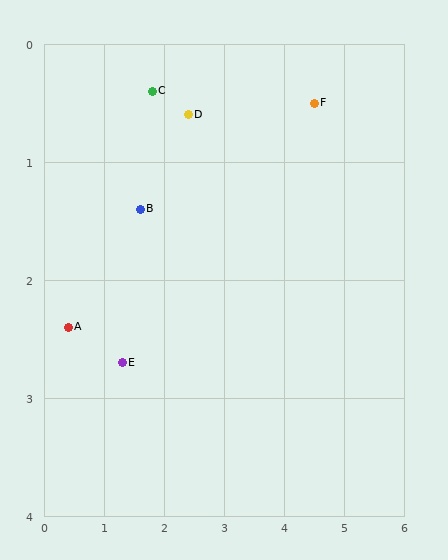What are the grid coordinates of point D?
Point D is at approximately (2.4, 0.6).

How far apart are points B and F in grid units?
Points B and F are about 3.0 grid units apart.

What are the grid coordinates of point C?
Point C is at approximately (1.8, 0.4).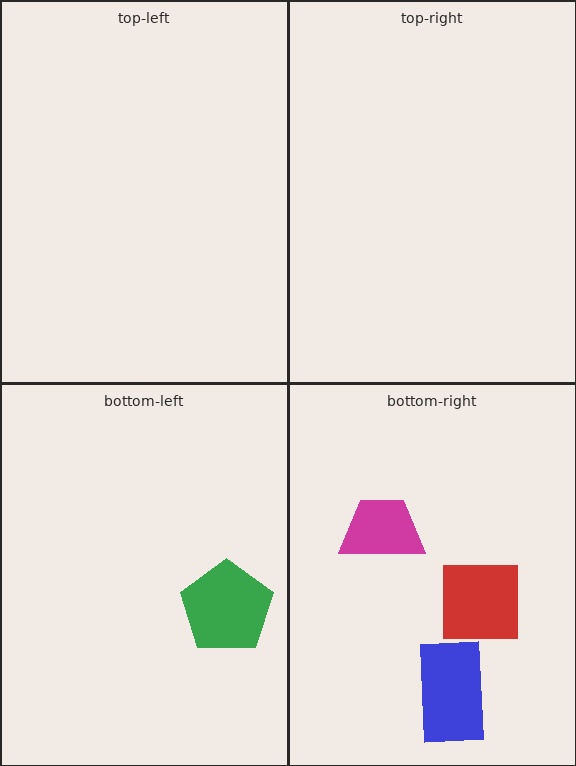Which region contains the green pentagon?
The bottom-left region.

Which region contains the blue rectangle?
The bottom-right region.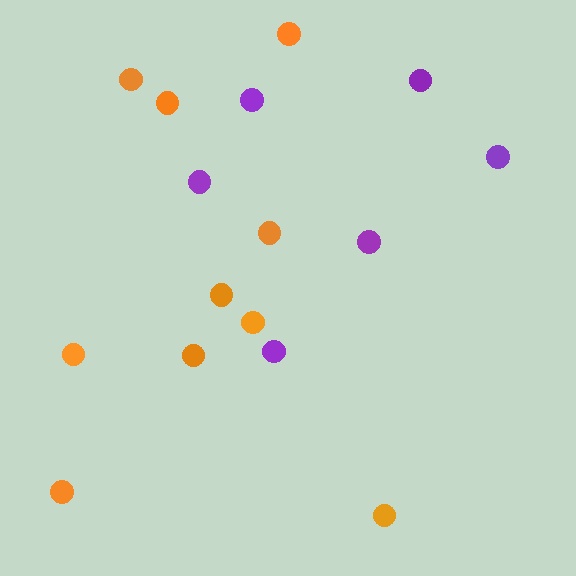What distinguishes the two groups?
There are 2 groups: one group of orange circles (10) and one group of purple circles (6).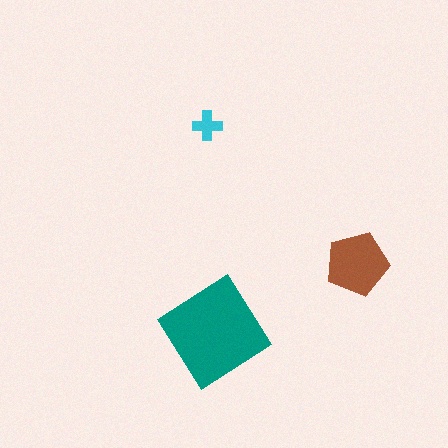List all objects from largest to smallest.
The teal diamond, the brown pentagon, the cyan cross.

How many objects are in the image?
There are 3 objects in the image.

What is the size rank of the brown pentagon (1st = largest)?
2nd.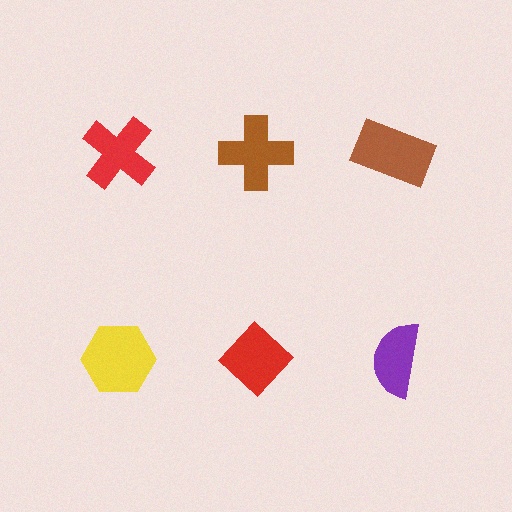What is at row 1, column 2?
A brown cross.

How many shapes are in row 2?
3 shapes.